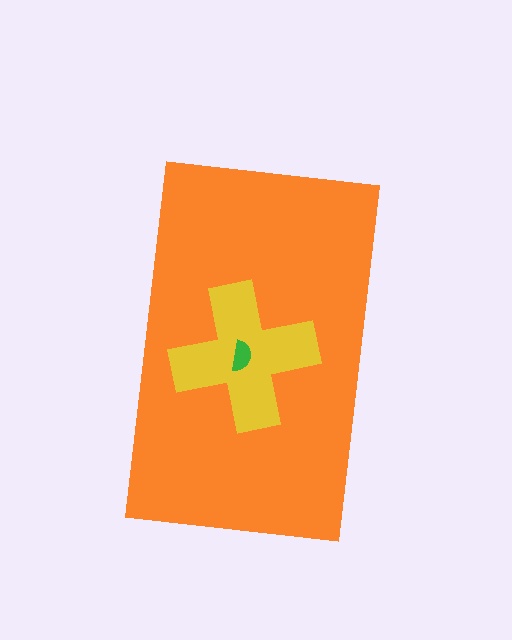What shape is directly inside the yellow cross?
The green semicircle.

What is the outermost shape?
The orange rectangle.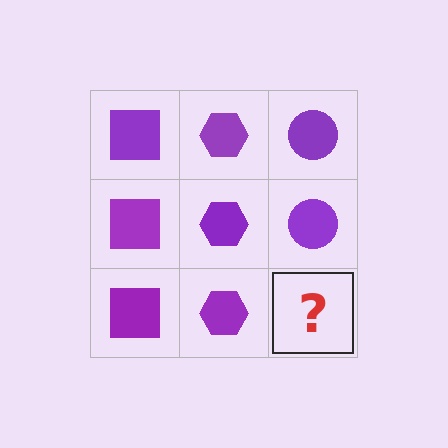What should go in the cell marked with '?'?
The missing cell should contain a purple circle.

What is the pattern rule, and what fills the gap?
The rule is that each column has a consistent shape. The gap should be filled with a purple circle.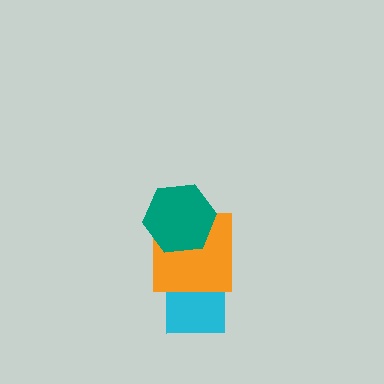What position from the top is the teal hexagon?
The teal hexagon is 1st from the top.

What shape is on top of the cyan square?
The orange square is on top of the cyan square.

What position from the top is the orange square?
The orange square is 2nd from the top.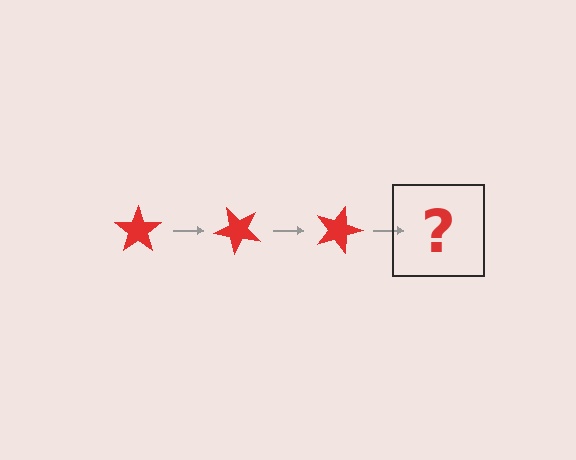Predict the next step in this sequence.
The next step is a red star rotated 135 degrees.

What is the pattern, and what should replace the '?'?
The pattern is that the star rotates 45 degrees each step. The '?' should be a red star rotated 135 degrees.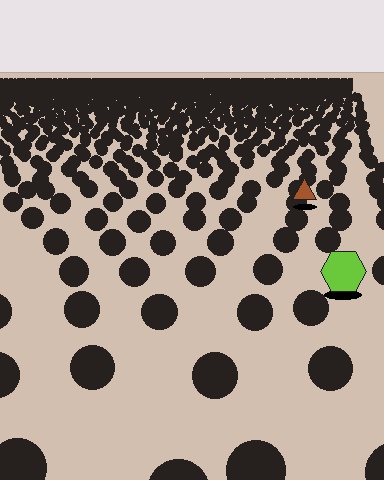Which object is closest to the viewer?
The lime hexagon is closest. The texture marks near it are larger and more spread out.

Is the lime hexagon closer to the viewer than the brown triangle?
Yes. The lime hexagon is closer — you can tell from the texture gradient: the ground texture is coarser near it.